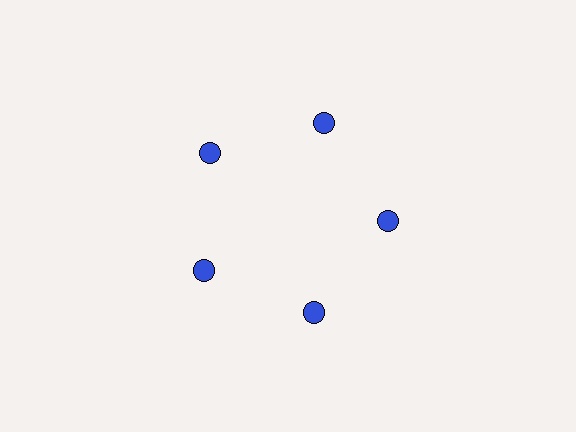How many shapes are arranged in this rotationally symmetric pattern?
There are 5 shapes, arranged in 5 groups of 1.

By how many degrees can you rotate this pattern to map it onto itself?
The pattern maps onto itself every 72 degrees of rotation.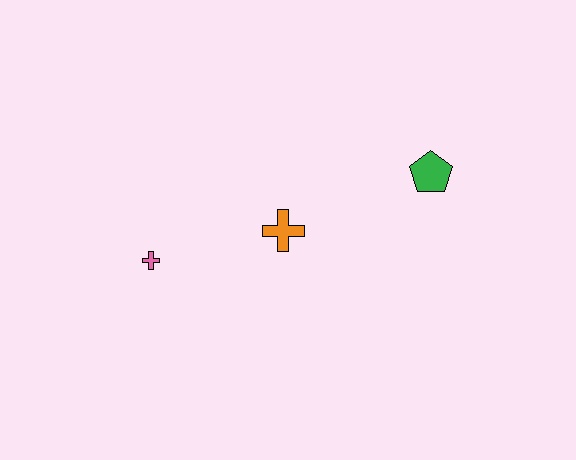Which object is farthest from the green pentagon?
The pink cross is farthest from the green pentagon.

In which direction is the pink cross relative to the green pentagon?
The pink cross is to the left of the green pentagon.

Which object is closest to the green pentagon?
The orange cross is closest to the green pentagon.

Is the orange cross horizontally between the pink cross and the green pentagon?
Yes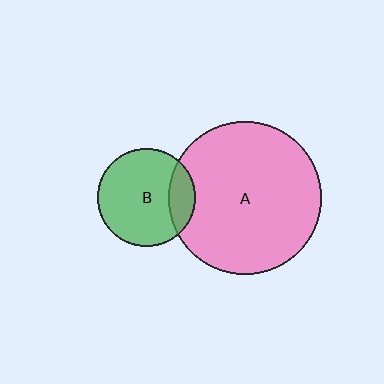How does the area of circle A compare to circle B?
Approximately 2.4 times.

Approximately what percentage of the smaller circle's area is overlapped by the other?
Approximately 20%.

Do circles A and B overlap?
Yes.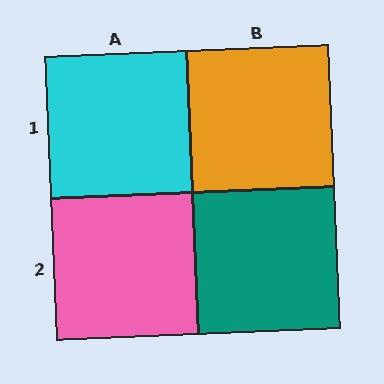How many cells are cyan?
1 cell is cyan.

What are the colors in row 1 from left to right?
Cyan, orange.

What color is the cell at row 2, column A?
Pink.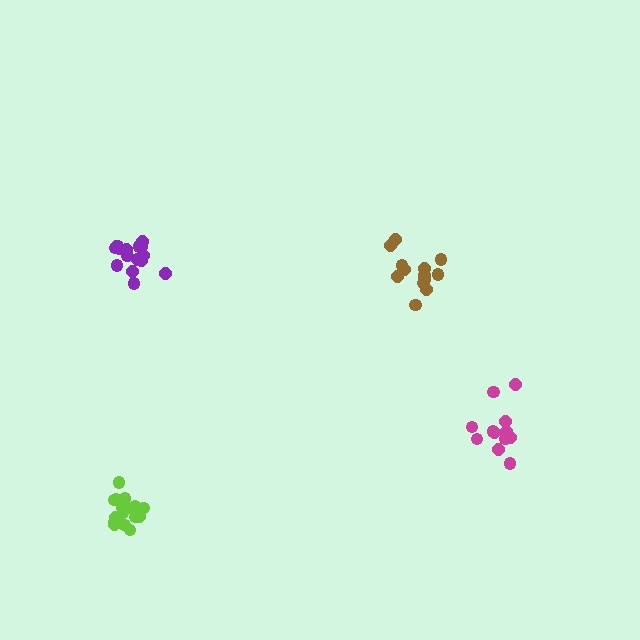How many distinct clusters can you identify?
There are 4 distinct clusters.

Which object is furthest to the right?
The magenta cluster is rightmost.